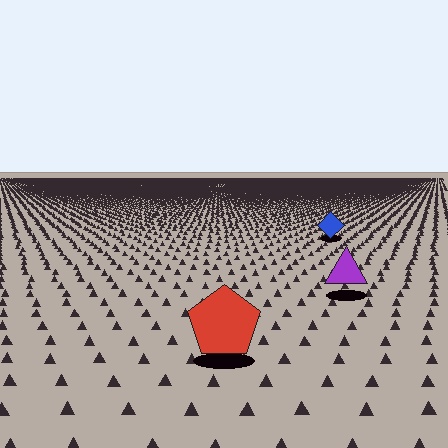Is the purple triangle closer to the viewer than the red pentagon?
No. The red pentagon is closer — you can tell from the texture gradient: the ground texture is coarser near it.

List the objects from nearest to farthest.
From nearest to farthest: the red pentagon, the purple triangle, the blue diamond.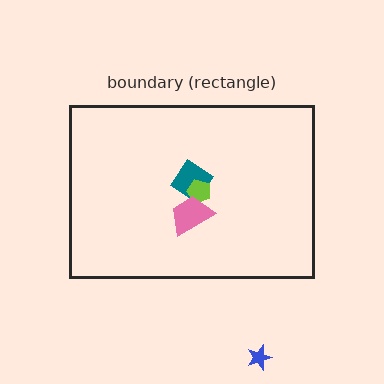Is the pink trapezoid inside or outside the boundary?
Inside.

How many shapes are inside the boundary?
3 inside, 1 outside.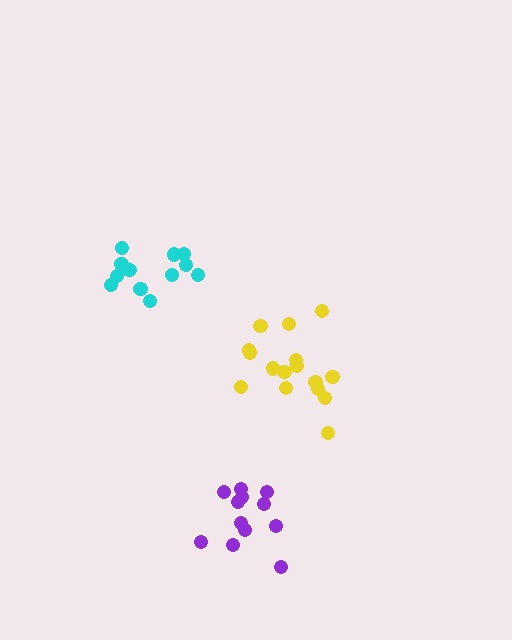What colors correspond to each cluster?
The clusters are colored: yellow, cyan, purple.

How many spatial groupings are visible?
There are 3 spatial groupings.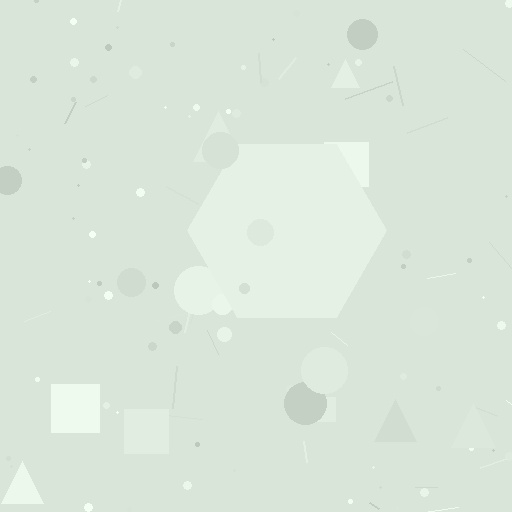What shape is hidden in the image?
A hexagon is hidden in the image.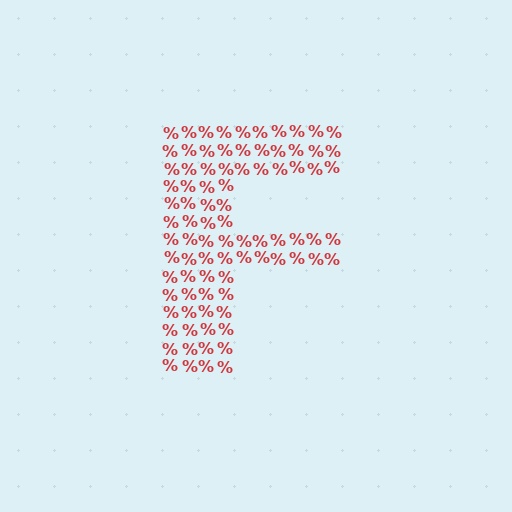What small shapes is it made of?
It is made of small percent signs.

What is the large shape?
The large shape is the letter F.